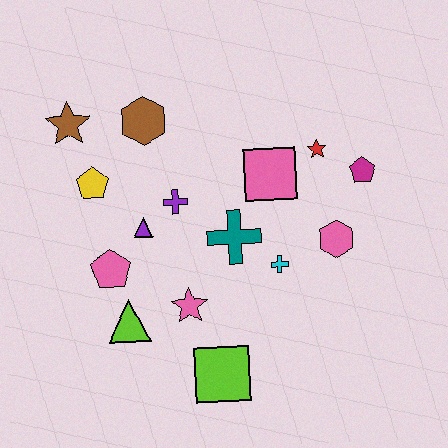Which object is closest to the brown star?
The yellow pentagon is closest to the brown star.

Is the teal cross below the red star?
Yes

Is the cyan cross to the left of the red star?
Yes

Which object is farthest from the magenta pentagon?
The brown star is farthest from the magenta pentagon.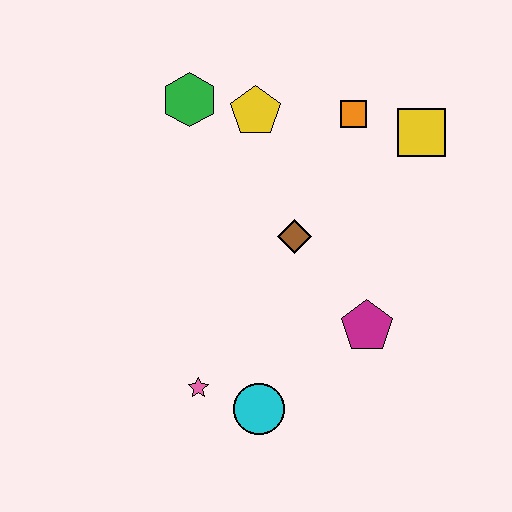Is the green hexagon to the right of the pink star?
No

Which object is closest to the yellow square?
The orange square is closest to the yellow square.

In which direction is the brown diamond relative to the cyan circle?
The brown diamond is above the cyan circle.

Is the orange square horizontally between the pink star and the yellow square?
Yes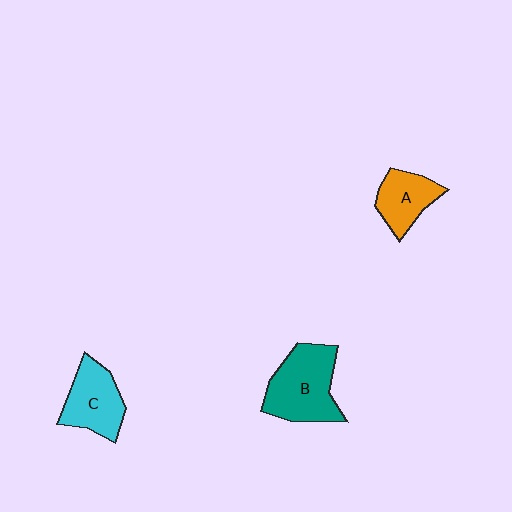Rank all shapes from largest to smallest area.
From largest to smallest: B (teal), C (cyan), A (orange).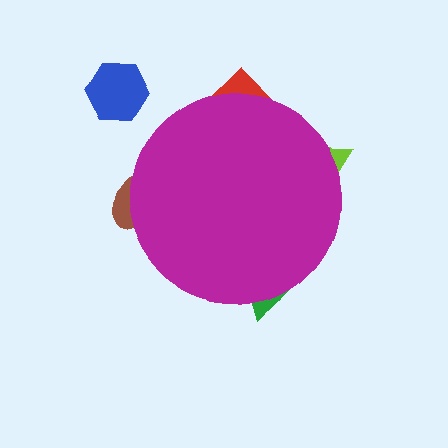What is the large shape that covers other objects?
A magenta circle.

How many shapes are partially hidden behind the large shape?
4 shapes are partially hidden.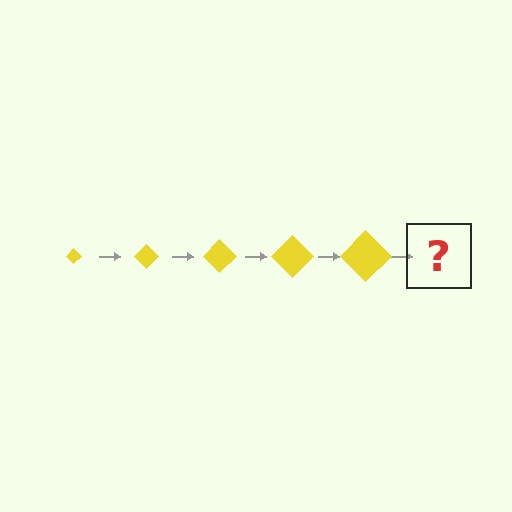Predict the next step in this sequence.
The next step is a yellow diamond, larger than the previous one.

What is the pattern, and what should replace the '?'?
The pattern is that the diamond gets progressively larger each step. The '?' should be a yellow diamond, larger than the previous one.